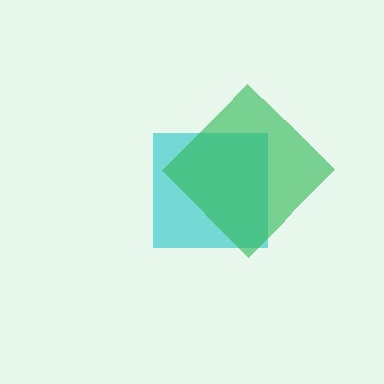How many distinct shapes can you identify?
There are 2 distinct shapes: a cyan square, a green diamond.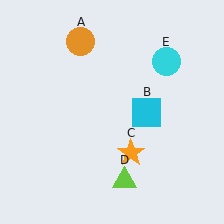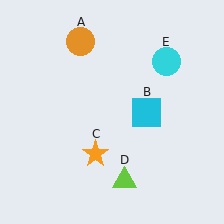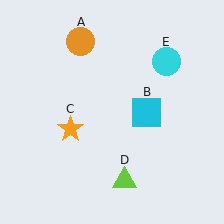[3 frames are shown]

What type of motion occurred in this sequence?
The orange star (object C) rotated clockwise around the center of the scene.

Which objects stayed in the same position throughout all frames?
Orange circle (object A) and cyan square (object B) and lime triangle (object D) and cyan circle (object E) remained stationary.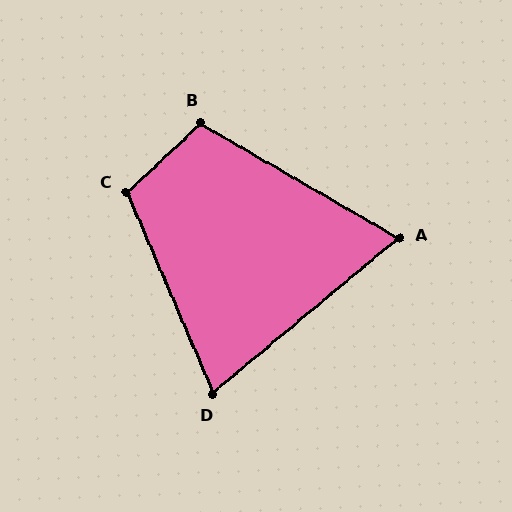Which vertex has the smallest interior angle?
A, at approximately 70 degrees.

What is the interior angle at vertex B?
Approximately 107 degrees (obtuse).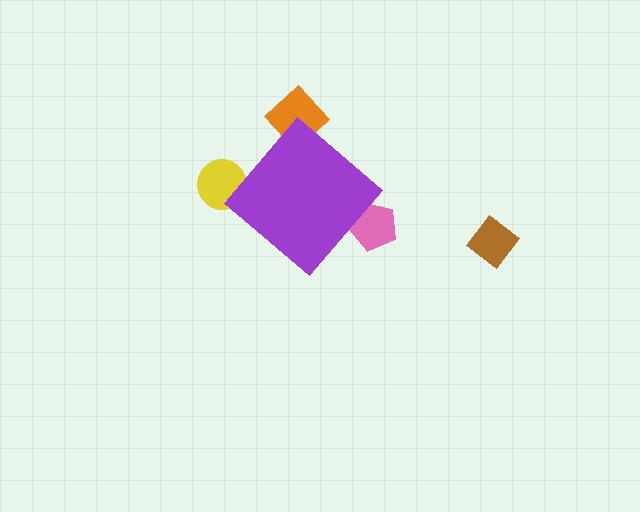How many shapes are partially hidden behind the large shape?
3 shapes are partially hidden.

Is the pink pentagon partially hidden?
Yes, the pink pentagon is partially hidden behind the purple diamond.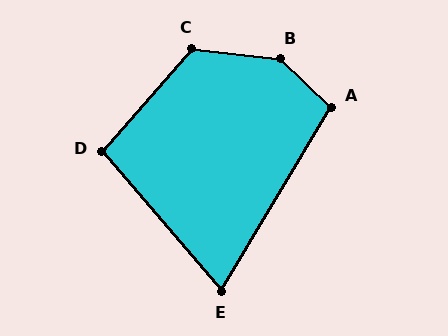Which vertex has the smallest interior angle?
E, at approximately 71 degrees.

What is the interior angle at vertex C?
Approximately 125 degrees (obtuse).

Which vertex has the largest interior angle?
B, at approximately 142 degrees.